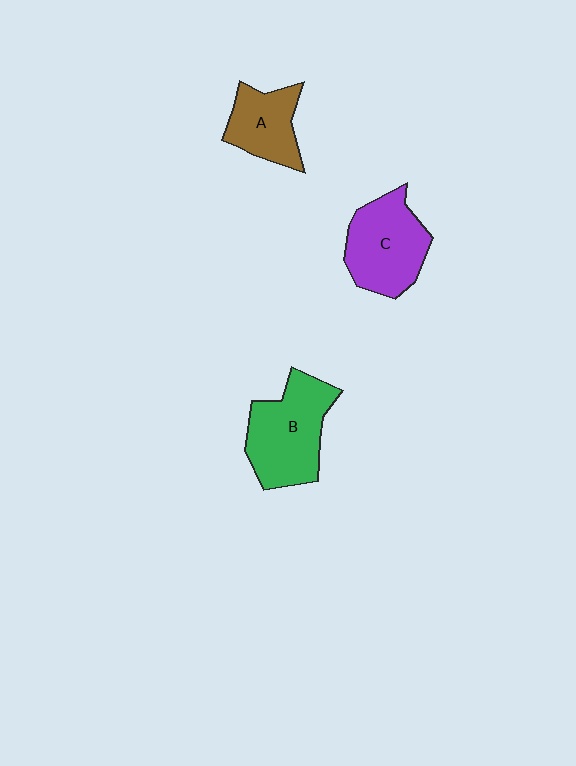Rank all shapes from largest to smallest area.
From largest to smallest: B (green), C (purple), A (brown).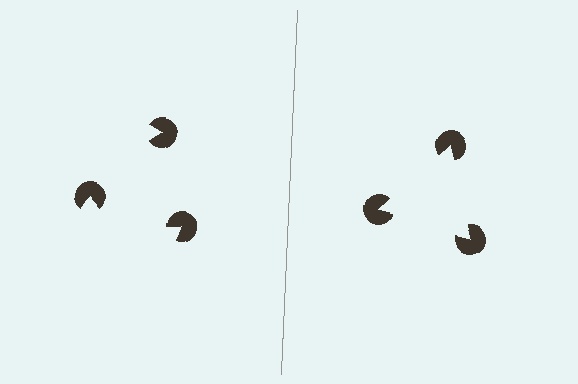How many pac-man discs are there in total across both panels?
6 — 3 on each side.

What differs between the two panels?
The pac-man discs are positioned identically on both sides; only the wedge orientations differ. On the right they align to a triangle; on the left they are misaligned.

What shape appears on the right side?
An illusory triangle.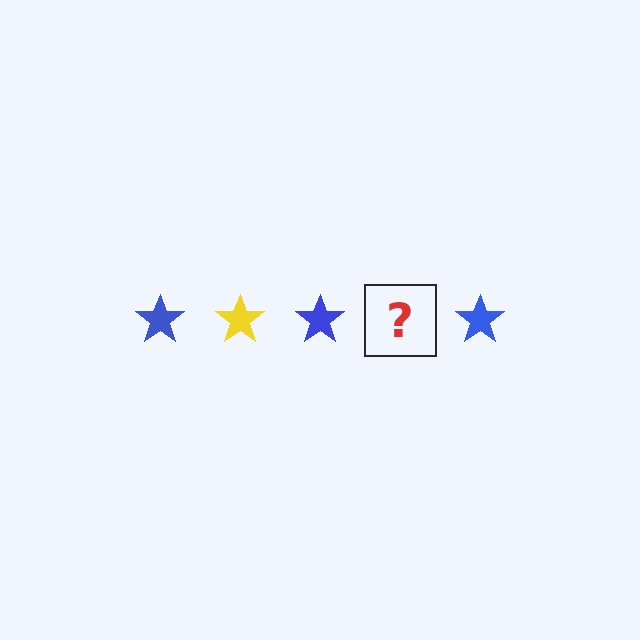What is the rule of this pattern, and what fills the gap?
The rule is that the pattern cycles through blue, yellow stars. The gap should be filled with a yellow star.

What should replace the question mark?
The question mark should be replaced with a yellow star.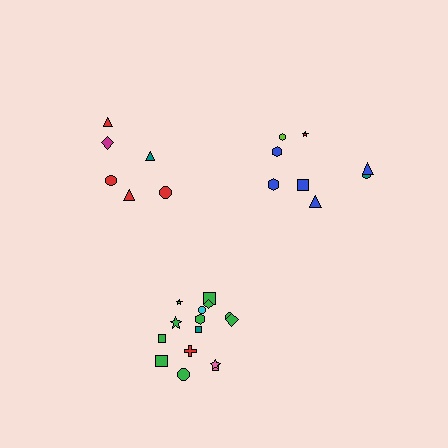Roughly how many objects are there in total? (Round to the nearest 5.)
Roughly 30 objects in total.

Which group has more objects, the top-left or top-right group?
The top-right group.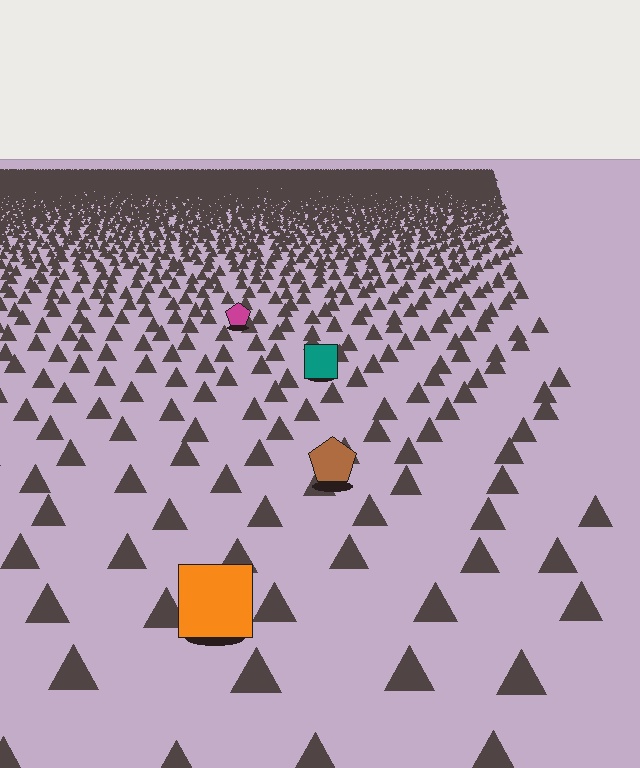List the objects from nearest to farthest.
From nearest to farthest: the orange square, the brown pentagon, the teal square, the magenta pentagon.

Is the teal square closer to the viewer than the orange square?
No. The orange square is closer — you can tell from the texture gradient: the ground texture is coarser near it.